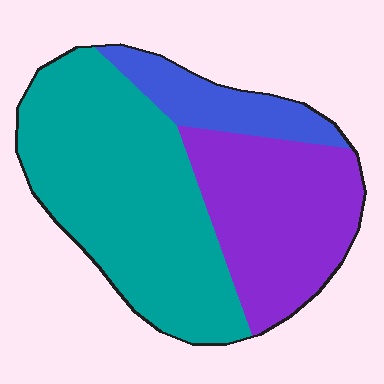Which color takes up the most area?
Teal, at roughly 55%.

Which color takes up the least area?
Blue, at roughly 15%.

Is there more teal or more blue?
Teal.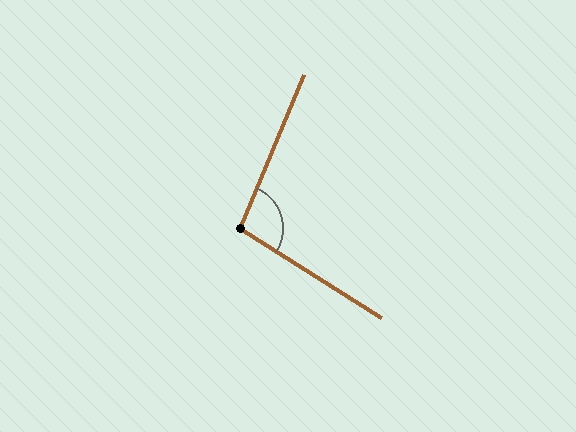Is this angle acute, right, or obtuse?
It is obtuse.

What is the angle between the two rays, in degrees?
Approximately 99 degrees.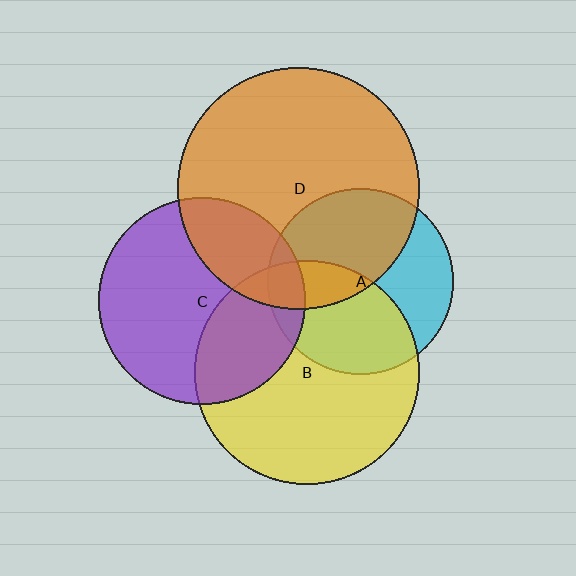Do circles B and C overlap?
Yes.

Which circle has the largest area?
Circle D (orange).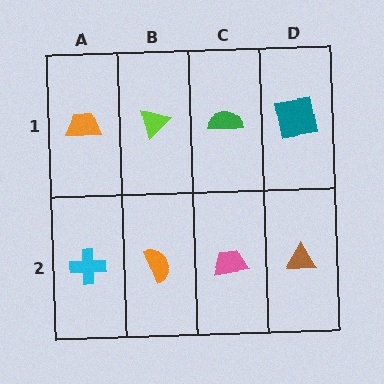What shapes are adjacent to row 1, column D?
A brown triangle (row 2, column D), a green semicircle (row 1, column C).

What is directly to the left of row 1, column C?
A lime triangle.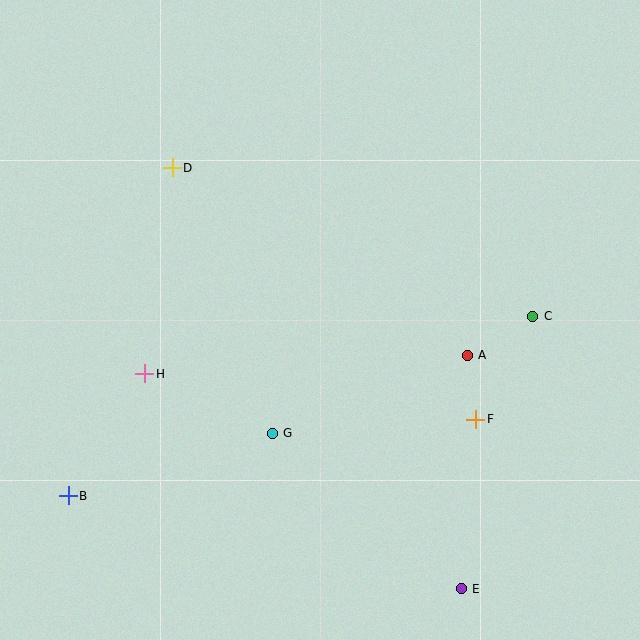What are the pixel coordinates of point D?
Point D is at (172, 168).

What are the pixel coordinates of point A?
Point A is at (467, 355).